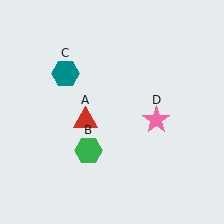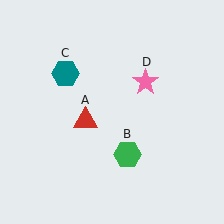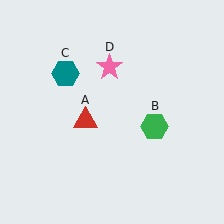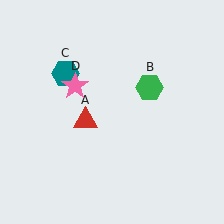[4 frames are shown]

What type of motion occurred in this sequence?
The green hexagon (object B), pink star (object D) rotated counterclockwise around the center of the scene.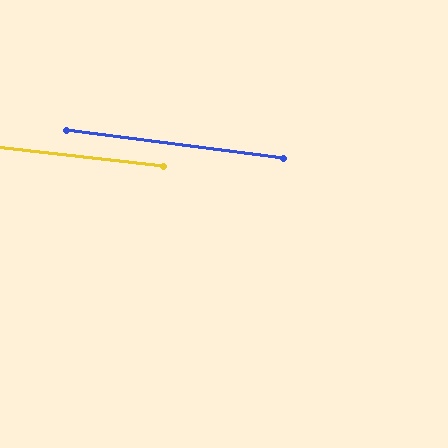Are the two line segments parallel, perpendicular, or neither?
Parallel — their directions differ by only 1.1°.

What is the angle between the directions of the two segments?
Approximately 1 degree.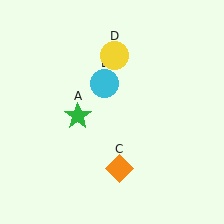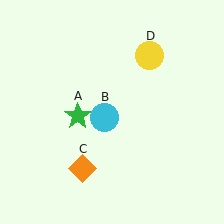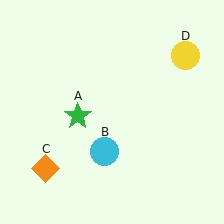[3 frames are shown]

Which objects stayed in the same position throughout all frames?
Green star (object A) remained stationary.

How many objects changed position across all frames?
3 objects changed position: cyan circle (object B), orange diamond (object C), yellow circle (object D).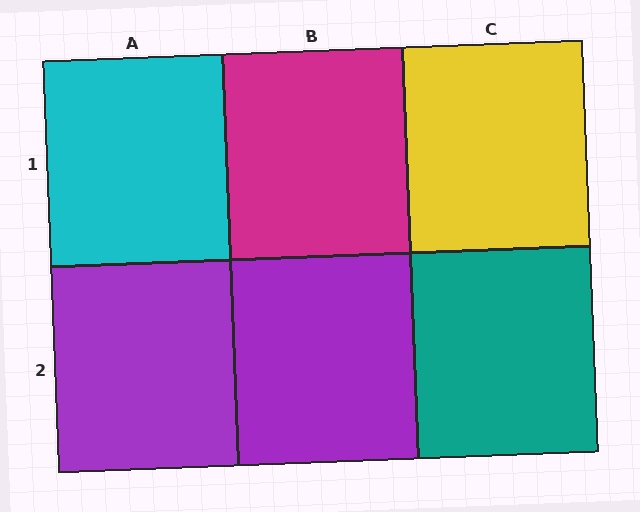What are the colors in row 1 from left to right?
Cyan, magenta, yellow.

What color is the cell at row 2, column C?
Teal.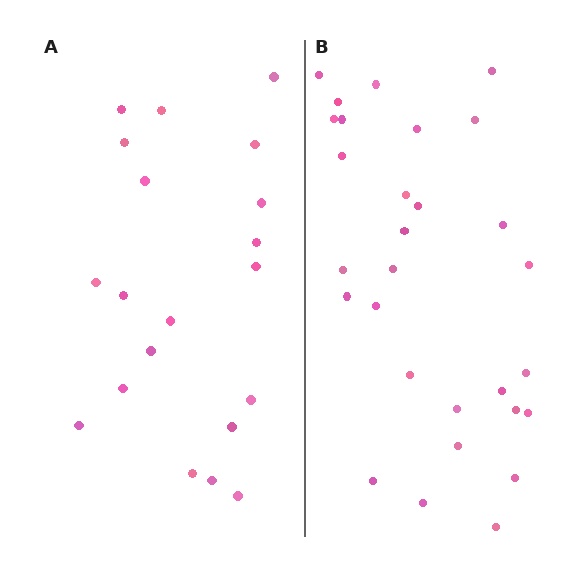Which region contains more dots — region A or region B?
Region B (the right region) has more dots.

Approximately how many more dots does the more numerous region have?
Region B has roughly 8 or so more dots than region A.